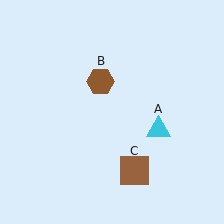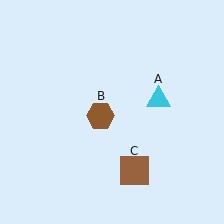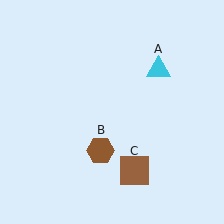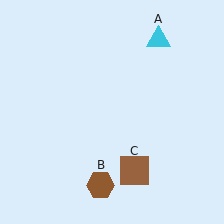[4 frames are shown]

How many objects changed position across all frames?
2 objects changed position: cyan triangle (object A), brown hexagon (object B).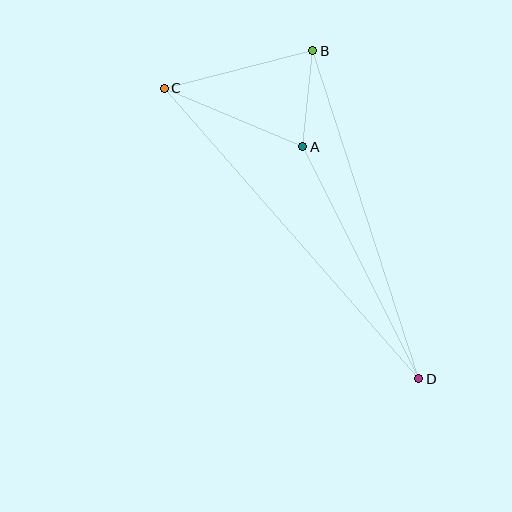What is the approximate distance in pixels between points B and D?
The distance between B and D is approximately 345 pixels.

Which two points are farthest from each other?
Points C and D are farthest from each other.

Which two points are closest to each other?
Points A and B are closest to each other.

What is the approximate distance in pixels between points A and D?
The distance between A and D is approximately 259 pixels.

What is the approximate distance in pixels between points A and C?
The distance between A and C is approximately 150 pixels.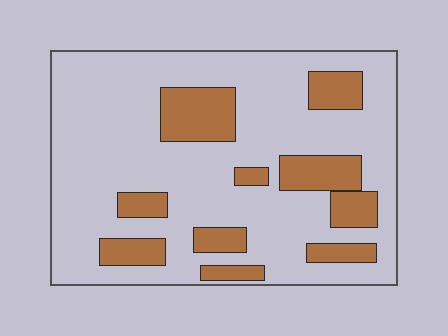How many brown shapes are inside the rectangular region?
10.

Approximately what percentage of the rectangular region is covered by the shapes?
Approximately 25%.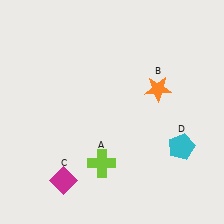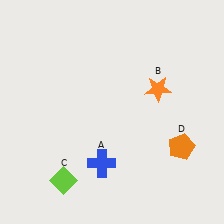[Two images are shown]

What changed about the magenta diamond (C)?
In Image 1, C is magenta. In Image 2, it changed to lime.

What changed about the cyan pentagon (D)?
In Image 1, D is cyan. In Image 2, it changed to orange.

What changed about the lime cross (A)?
In Image 1, A is lime. In Image 2, it changed to blue.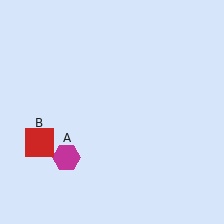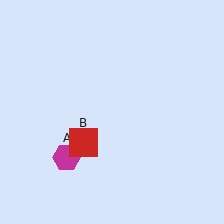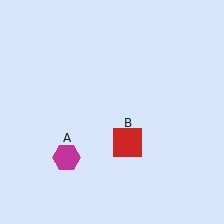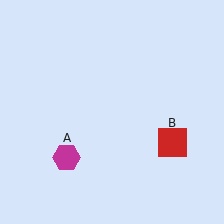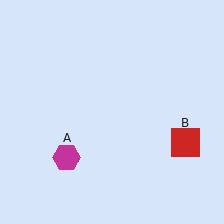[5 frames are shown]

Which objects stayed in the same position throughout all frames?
Magenta hexagon (object A) remained stationary.